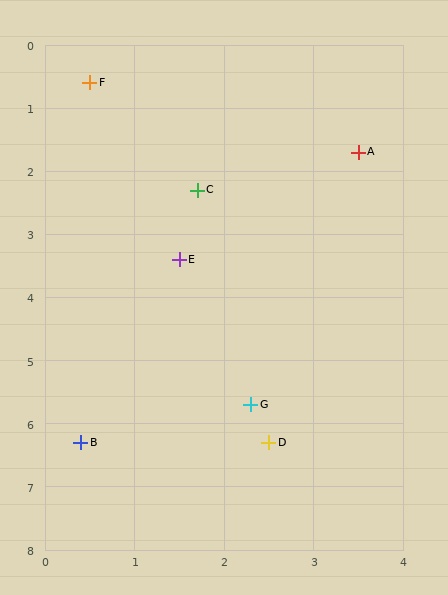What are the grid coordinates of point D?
Point D is at approximately (2.5, 6.3).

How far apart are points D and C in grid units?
Points D and C are about 4.1 grid units apart.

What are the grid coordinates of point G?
Point G is at approximately (2.3, 5.7).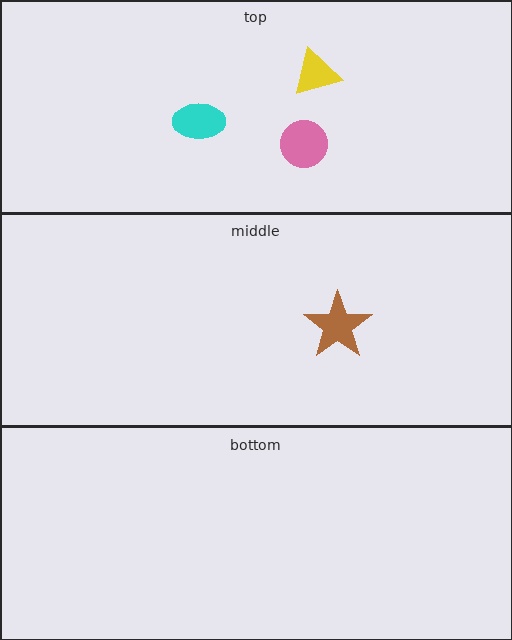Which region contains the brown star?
The middle region.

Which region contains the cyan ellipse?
The top region.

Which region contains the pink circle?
The top region.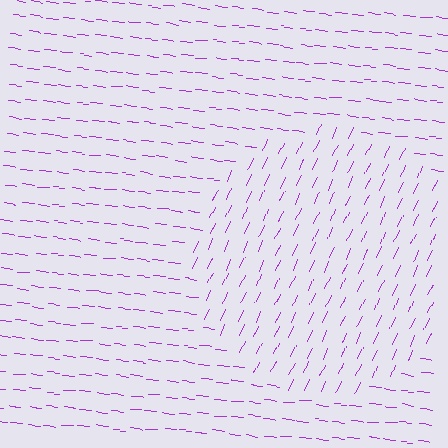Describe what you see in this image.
The image is filled with small purple line segments. A circle region in the image has lines oriented differently from the surrounding lines, creating a visible texture boundary.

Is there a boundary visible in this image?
Yes, there is a texture boundary formed by a change in line orientation.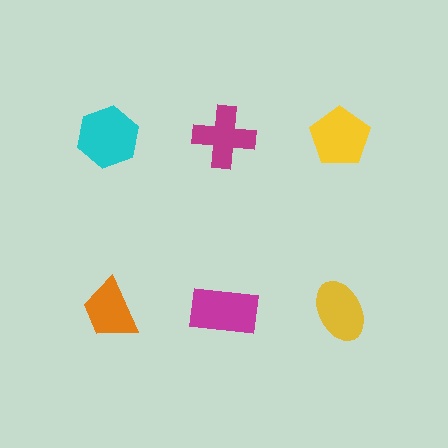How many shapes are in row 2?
3 shapes.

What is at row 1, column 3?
A yellow pentagon.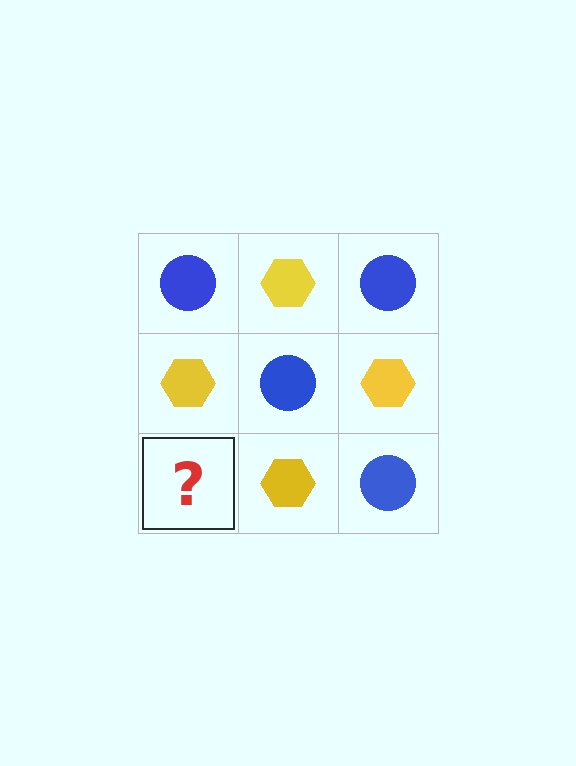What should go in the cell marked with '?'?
The missing cell should contain a blue circle.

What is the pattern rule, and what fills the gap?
The rule is that it alternates blue circle and yellow hexagon in a checkerboard pattern. The gap should be filled with a blue circle.